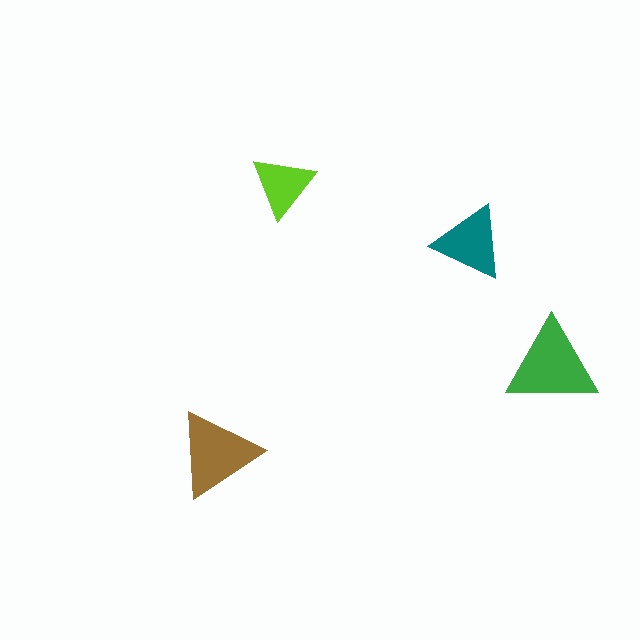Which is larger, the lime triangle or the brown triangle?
The brown one.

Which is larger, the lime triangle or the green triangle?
The green one.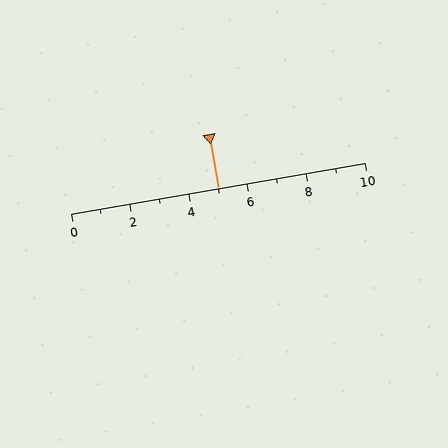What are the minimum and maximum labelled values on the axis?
The axis runs from 0 to 10.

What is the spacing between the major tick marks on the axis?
The major ticks are spaced 2 apart.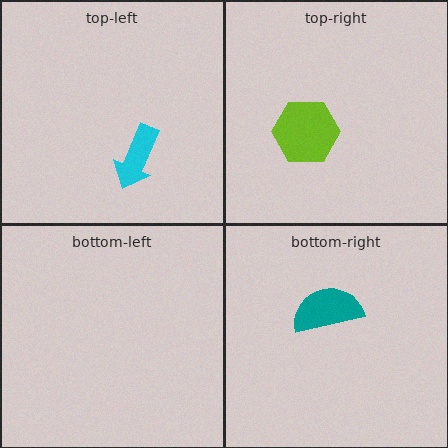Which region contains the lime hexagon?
The top-right region.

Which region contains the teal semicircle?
The bottom-right region.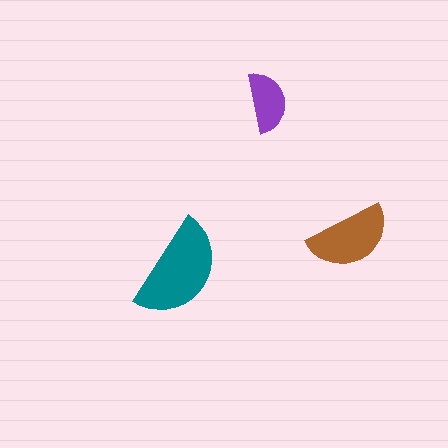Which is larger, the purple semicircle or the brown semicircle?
The brown one.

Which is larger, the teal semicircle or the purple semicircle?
The teal one.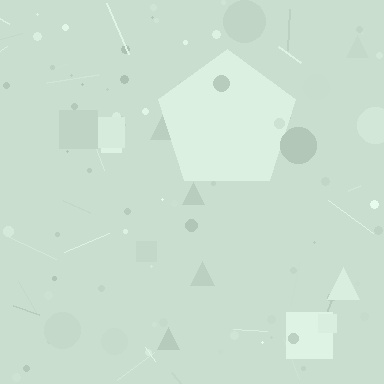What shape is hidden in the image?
A pentagon is hidden in the image.